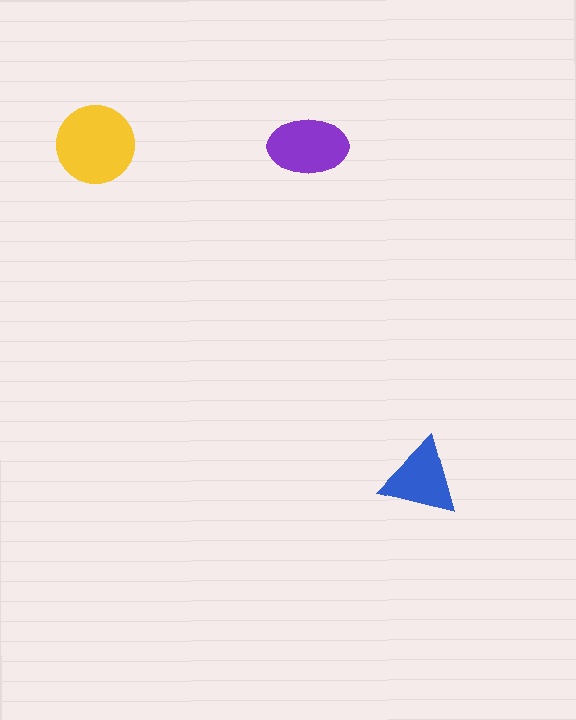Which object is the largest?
The yellow circle.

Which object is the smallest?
The blue triangle.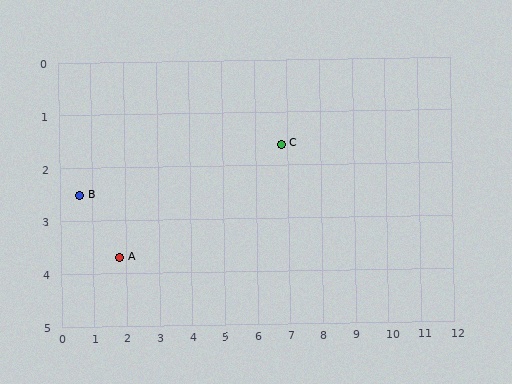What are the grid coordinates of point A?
Point A is at approximately (1.8, 3.7).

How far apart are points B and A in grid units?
Points B and A are about 1.7 grid units apart.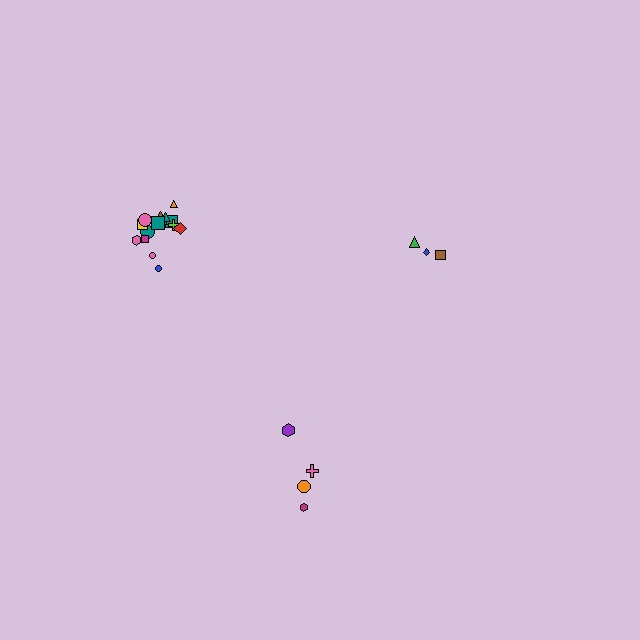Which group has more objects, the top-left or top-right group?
The top-left group.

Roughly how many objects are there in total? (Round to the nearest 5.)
Roughly 20 objects in total.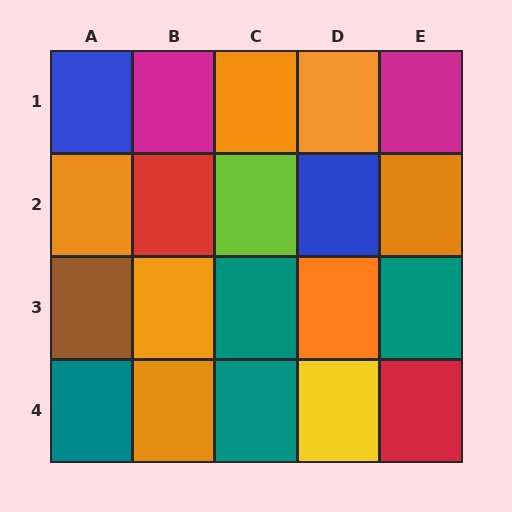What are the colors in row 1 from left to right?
Blue, magenta, orange, orange, magenta.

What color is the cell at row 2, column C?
Lime.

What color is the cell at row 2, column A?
Orange.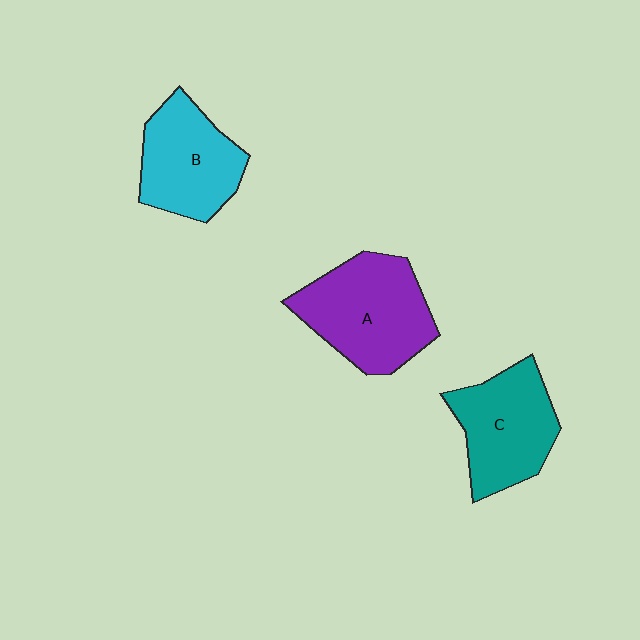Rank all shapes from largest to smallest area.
From largest to smallest: A (purple), C (teal), B (cyan).